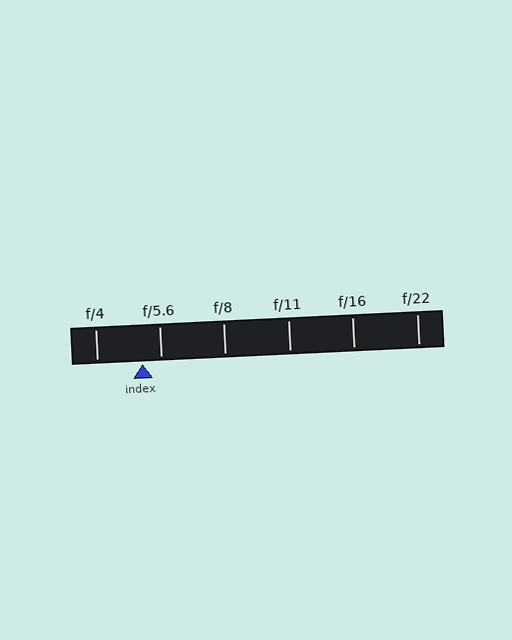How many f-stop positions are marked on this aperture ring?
There are 6 f-stop positions marked.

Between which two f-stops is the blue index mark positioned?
The index mark is between f/4 and f/5.6.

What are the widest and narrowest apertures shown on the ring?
The widest aperture shown is f/4 and the narrowest is f/22.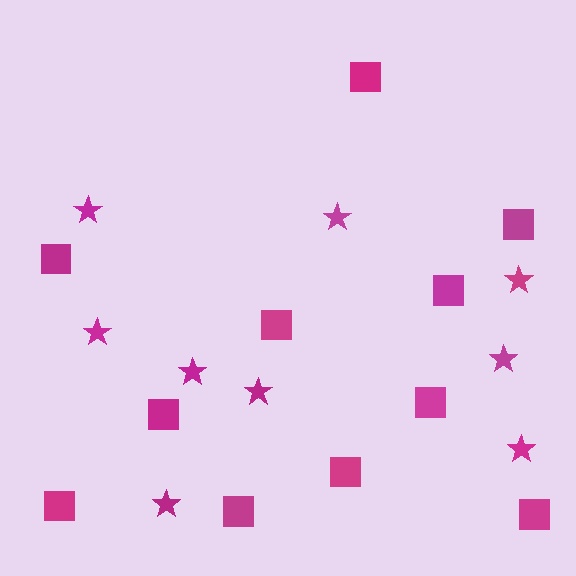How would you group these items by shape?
There are 2 groups: one group of squares (11) and one group of stars (9).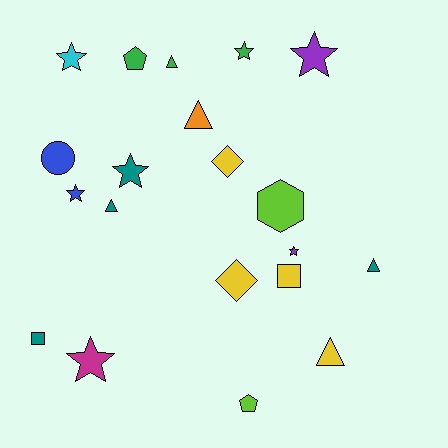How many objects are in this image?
There are 20 objects.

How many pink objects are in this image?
There are no pink objects.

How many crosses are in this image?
There are no crosses.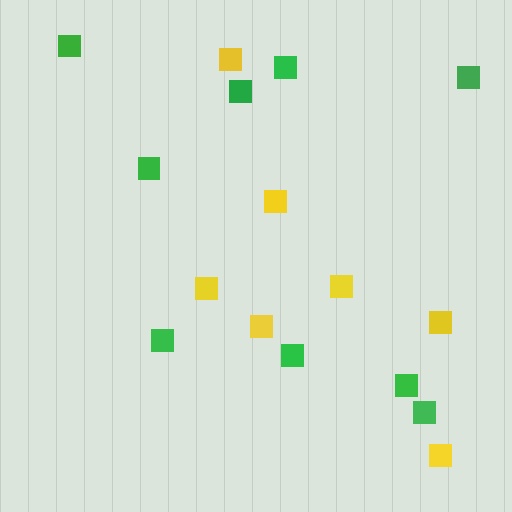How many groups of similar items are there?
There are 2 groups: one group of yellow squares (7) and one group of green squares (9).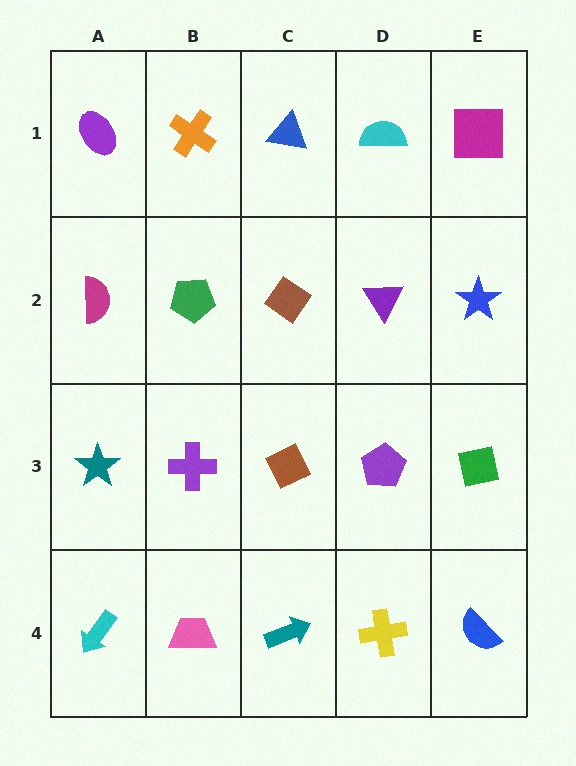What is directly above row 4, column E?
A green square.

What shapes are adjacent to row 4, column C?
A brown diamond (row 3, column C), a pink trapezoid (row 4, column B), a yellow cross (row 4, column D).